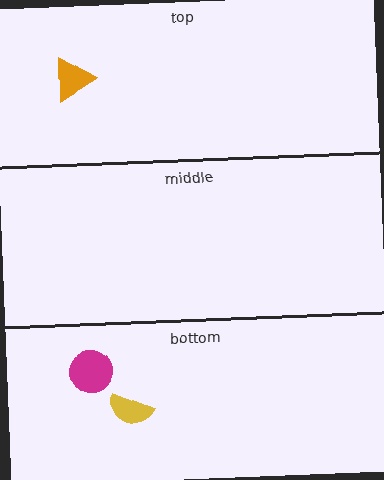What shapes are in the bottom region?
The magenta circle, the yellow semicircle.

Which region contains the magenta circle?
The bottom region.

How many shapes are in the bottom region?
2.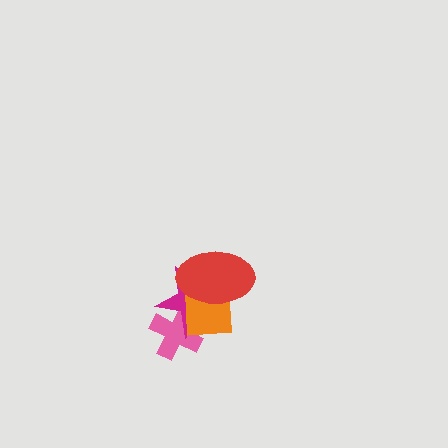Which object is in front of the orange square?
The red ellipse is in front of the orange square.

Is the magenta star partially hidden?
Yes, it is partially covered by another shape.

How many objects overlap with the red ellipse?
2 objects overlap with the red ellipse.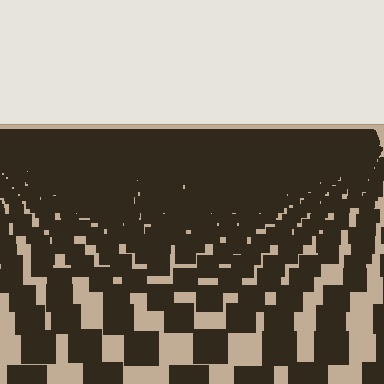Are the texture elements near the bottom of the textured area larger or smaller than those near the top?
Larger. Near the bottom, elements are closer to the viewer and appear at a bigger on-screen size.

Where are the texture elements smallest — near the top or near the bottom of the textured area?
Near the top.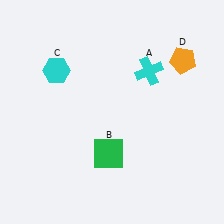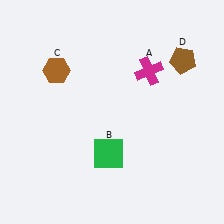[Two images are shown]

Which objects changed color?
A changed from cyan to magenta. C changed from cyan to brown. D changed from orange to brown.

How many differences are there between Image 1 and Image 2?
There are 3 differences between the two images.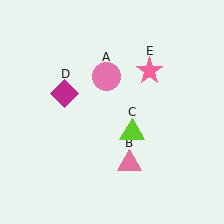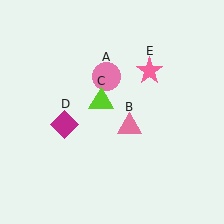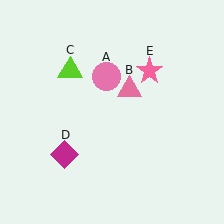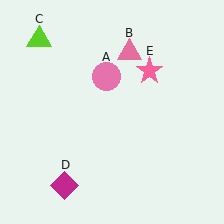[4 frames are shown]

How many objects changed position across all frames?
3 objects changed position: pink triangle (object B), lime triangle (object C), magenta diamond (object D).